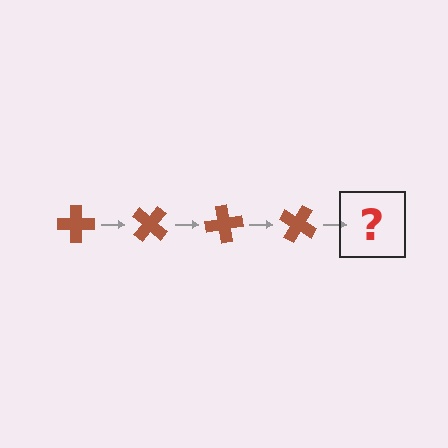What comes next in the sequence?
The next element should be a brown cross rotated 160 degrees.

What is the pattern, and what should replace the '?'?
The pattern is that the cross rotates 40 degrees each step. The '?' should be a brown cross rotated 160 degrees.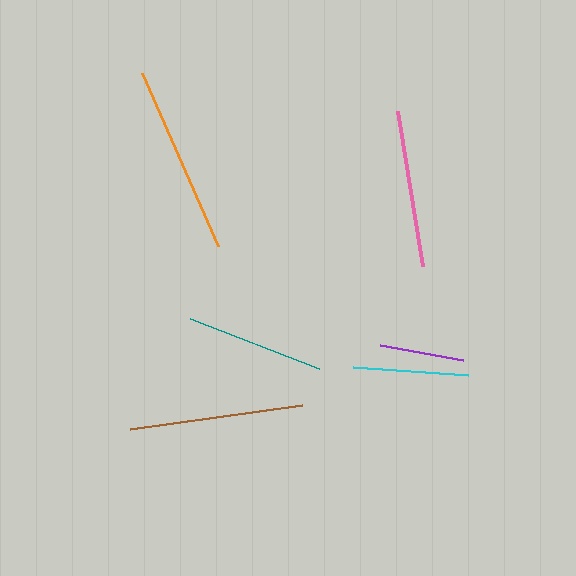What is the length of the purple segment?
The purple segment is approximately 84 pixels long.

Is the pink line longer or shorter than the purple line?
The pink line is longer than the purple line.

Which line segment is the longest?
The orange line is the longest at approximately 189 pixels.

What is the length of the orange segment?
The orange segment is approximately 189 pixels long.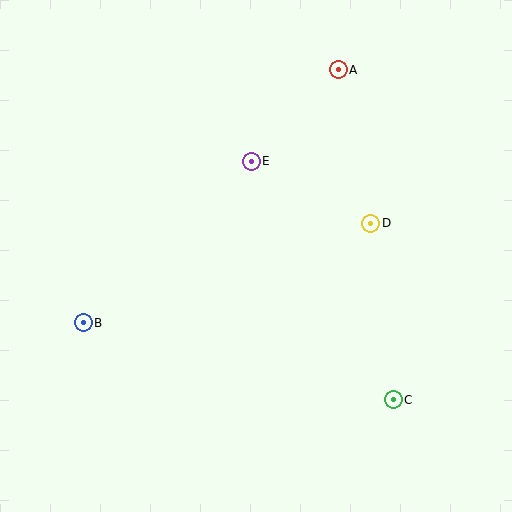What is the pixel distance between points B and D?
The distance between B and D is 304 pixels.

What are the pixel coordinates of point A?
Point A is at (338, 70).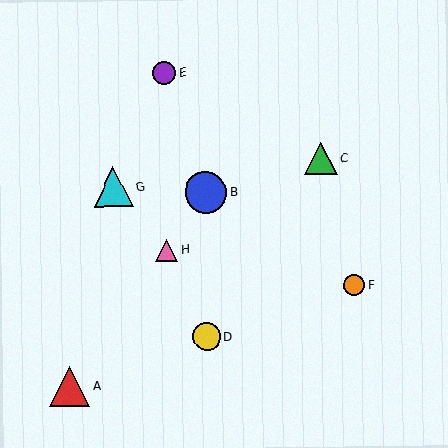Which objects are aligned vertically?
Objects E, H are aligned vertically.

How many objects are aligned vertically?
2 objects (E, H) are aligned vertically.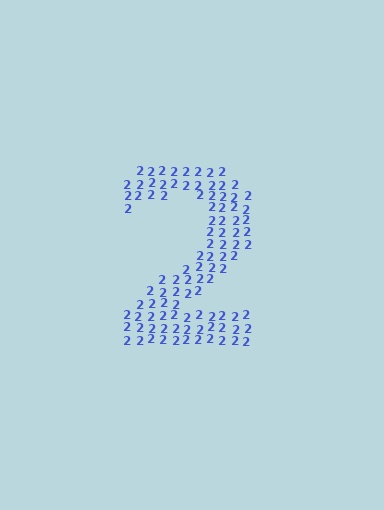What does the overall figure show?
The overall figure shows the digit 2.